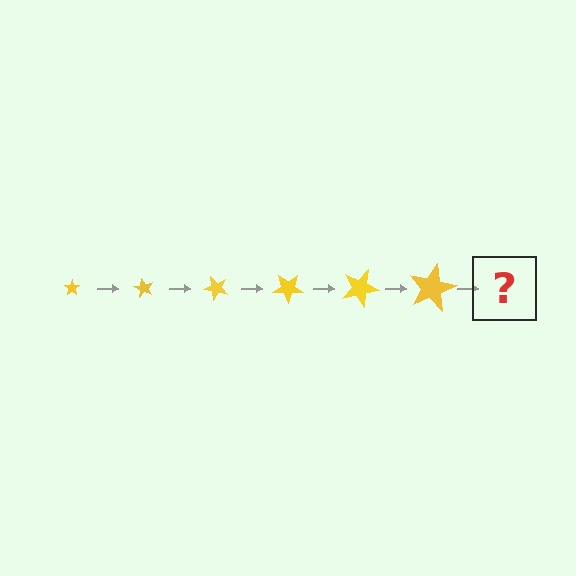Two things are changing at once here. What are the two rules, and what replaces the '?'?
The two rules are that the star grows larger each step and it rotates 60 degrees each step. The '?' should be a star, larger than the previous one and rotated 360 degrees from the start.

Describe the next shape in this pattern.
It should be a star, larger than the previous one and rotated 360 degrees from the start.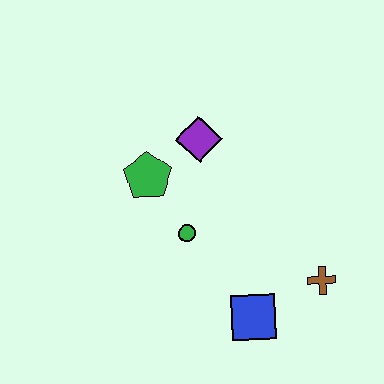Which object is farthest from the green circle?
The brown cross is farthest from the green circle.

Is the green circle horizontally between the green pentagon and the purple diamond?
Yes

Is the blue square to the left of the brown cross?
Yes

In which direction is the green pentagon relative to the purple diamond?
The green pentagon is to the left of the purple diamond.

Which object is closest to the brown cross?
The blue square is closest to the brown cross.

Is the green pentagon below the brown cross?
No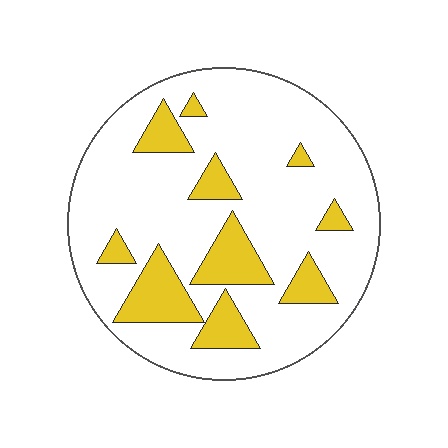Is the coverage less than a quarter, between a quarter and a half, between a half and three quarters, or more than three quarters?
Less than a quarter.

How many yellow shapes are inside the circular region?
10.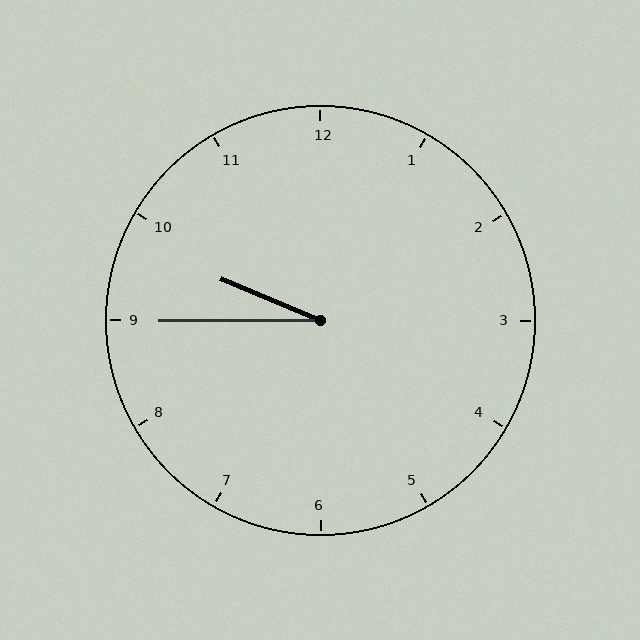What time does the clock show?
9:45.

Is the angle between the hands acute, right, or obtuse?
It is acute.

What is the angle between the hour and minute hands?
Approximately 22 degrees.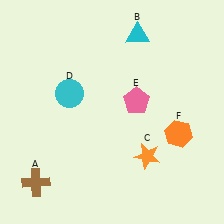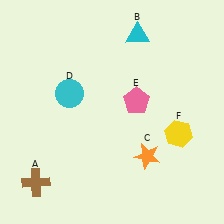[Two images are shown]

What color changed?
The hexagon (F) changed from orange in Image 1 to yellow in Image 2.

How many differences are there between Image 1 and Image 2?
There is 1 difference between the two images.